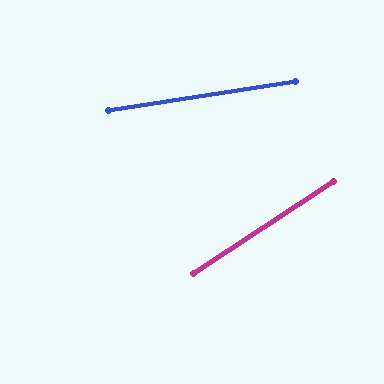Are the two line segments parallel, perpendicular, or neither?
Neither parallel nor perpendicular — they differ by about 24°.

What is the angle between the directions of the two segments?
Approximately 24 degrees.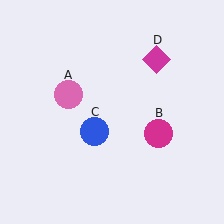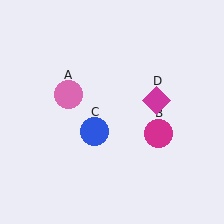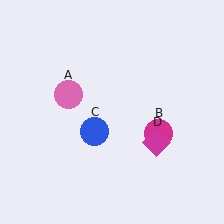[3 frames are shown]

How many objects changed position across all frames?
1 object changed position: magenta diamond (object D).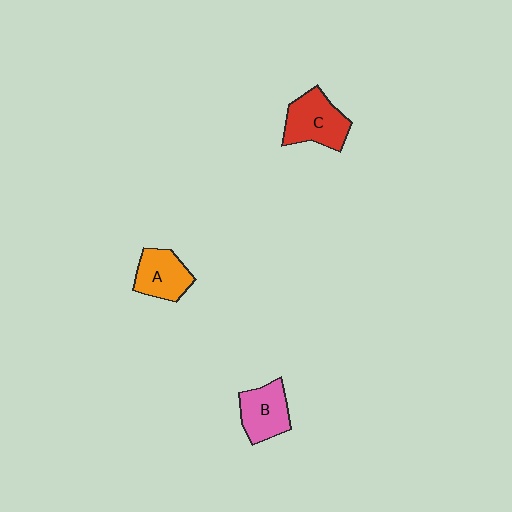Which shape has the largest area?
Shape C (red).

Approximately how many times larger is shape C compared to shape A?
Approximately 1.2 times.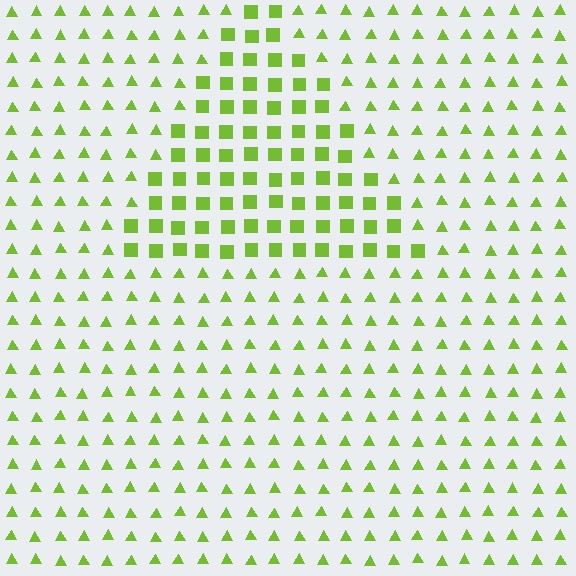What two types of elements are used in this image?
The image uses squares inside the triangle region and triangles outside it.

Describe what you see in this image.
The image is filled with small lime elements arranged in a uniform grid. A triangle-shaped region contains squares, while the surrounding area contains triangles. The boundary is defined purely by the change in element shape.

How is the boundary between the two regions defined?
The boundary is defined by a change in element shape: squares inside vs. triangles outside. All elements share the same color and spacing.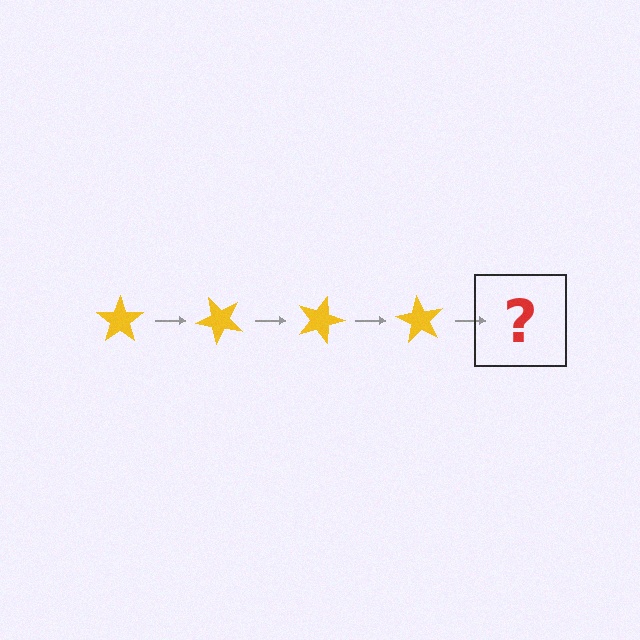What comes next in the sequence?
The next element should be a yellow star rotated 180 degrees.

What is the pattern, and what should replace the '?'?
The pattern is that the star rotates 45 degrees each step. The '?' should be a yellow star rotated 180 degrees.